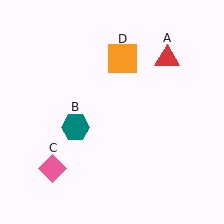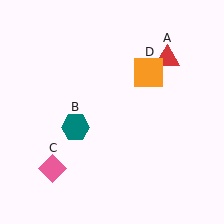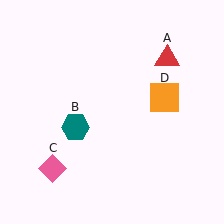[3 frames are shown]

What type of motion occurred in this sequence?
The orange square (object D) rotated clockwise around the center of the scene.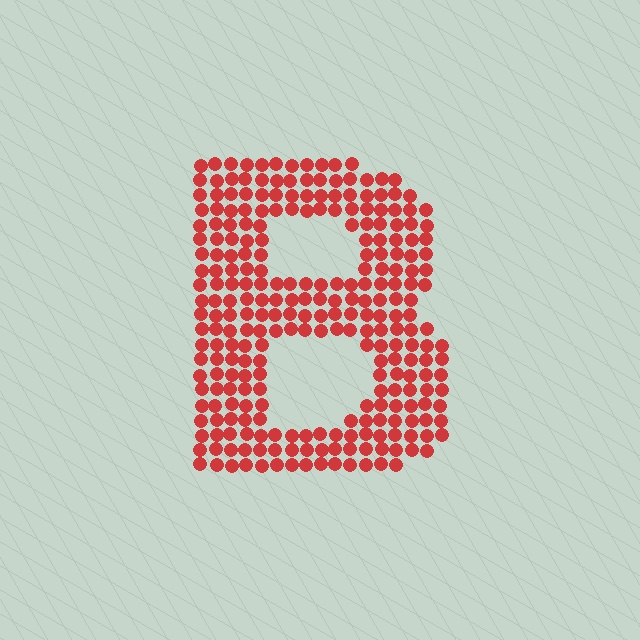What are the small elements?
The small elements are circles.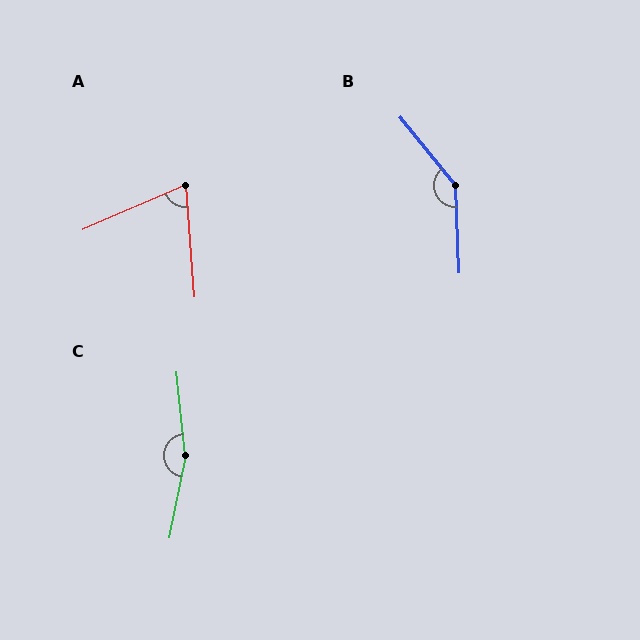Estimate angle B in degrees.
Approximately 144 degrees.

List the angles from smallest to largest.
A (71°), B (144°), C (163°).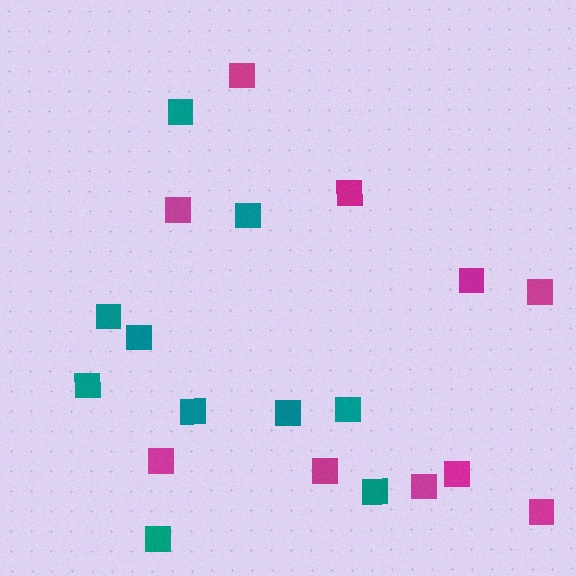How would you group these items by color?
There are 2 groups: one group of teal squares (10) and one group of magenta squares (10).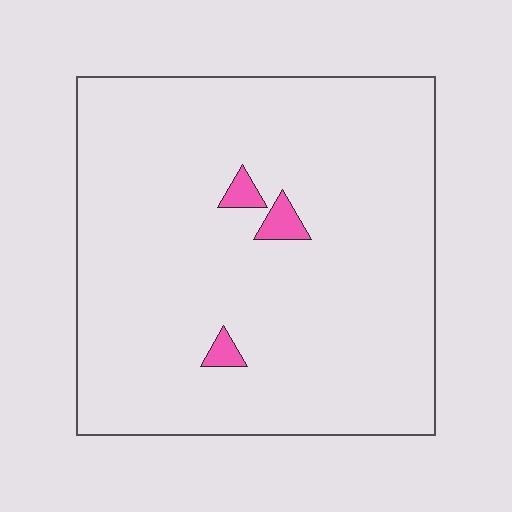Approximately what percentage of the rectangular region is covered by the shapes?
Approximately 5%.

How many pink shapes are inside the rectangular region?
3.